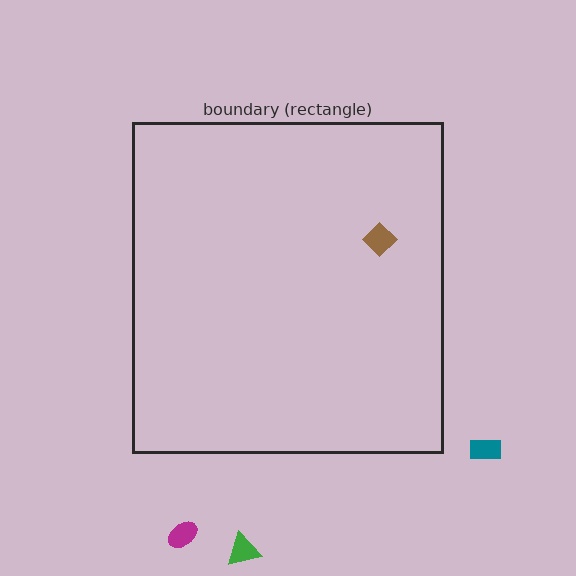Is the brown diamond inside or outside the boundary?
Inside.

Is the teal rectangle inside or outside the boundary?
Outside.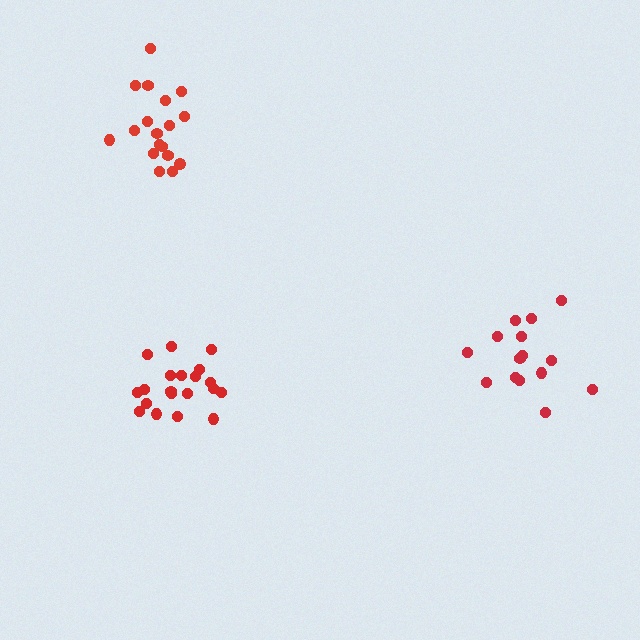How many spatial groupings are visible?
There are 3 spatial groupings.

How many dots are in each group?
Group 1: 15 dots, Group 2: 18 dots, Group 3: 20 dots (53 total).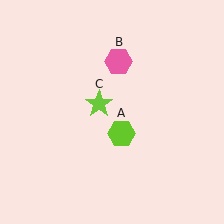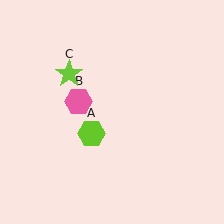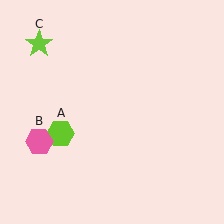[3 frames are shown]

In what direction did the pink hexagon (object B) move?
The pink hexagon (object B) moved down and to the left.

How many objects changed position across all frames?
3 objects changed position: lime hexagon (object A), pink hexagon (object B), lime star (object C).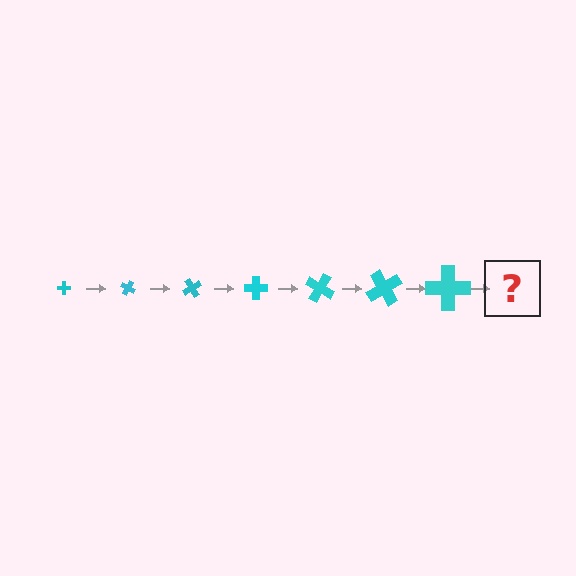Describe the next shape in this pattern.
It should be a cross, larger than the previous one and rotated 210 degrees from the start.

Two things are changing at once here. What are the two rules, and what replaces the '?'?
The two rules are that the cross grows larger each step and it rotates 30 degrees each step. The '?' should be a cross, larger than the previous one and rotated 210 degrees from the start.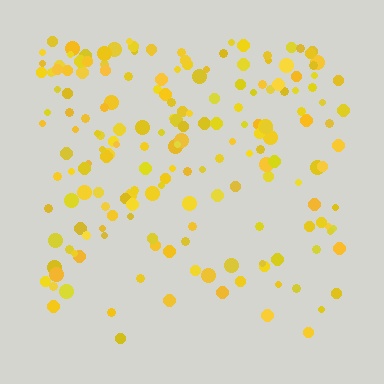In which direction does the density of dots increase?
From bottom to top, with the top side densest.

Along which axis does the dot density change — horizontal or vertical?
Vertical.